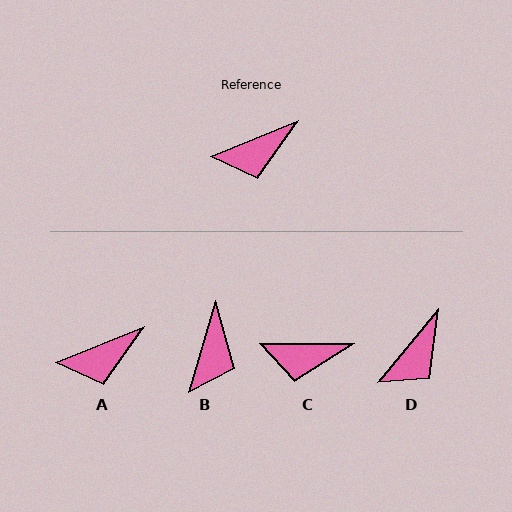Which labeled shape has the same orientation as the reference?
A.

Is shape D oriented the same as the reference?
No, it is off by about 28 degrees.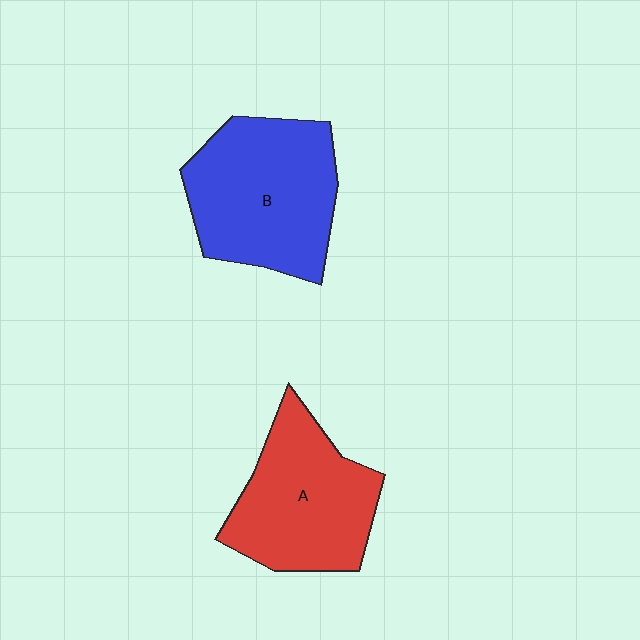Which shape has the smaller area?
Shape A (red).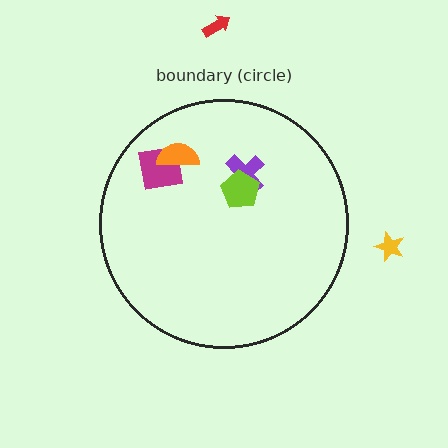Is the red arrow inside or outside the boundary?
Outside.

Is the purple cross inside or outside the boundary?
Inside.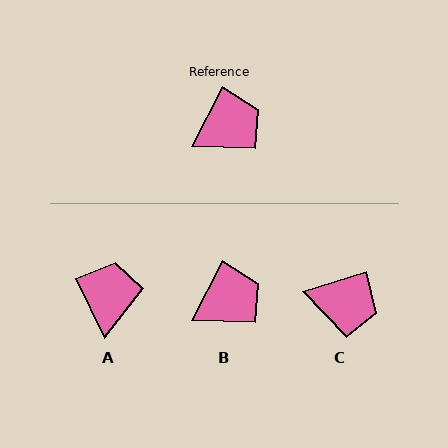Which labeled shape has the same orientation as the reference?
B.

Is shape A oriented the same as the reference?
No, it is off by about 54 degrees.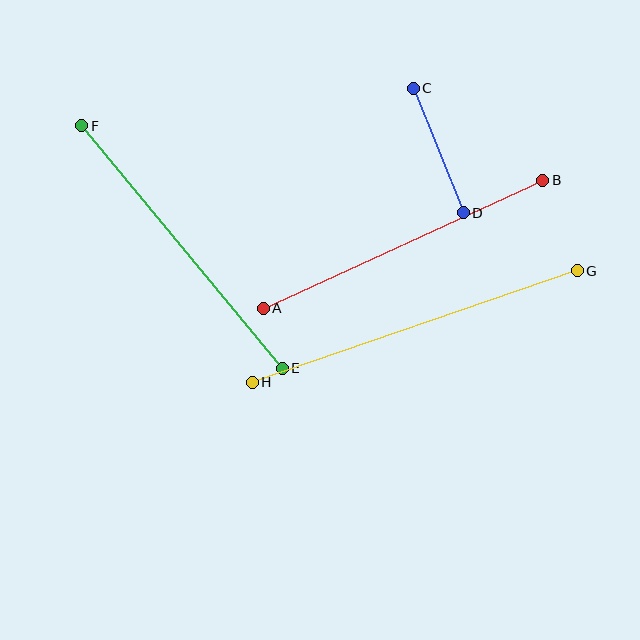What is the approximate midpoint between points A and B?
The midpoint is at approximately (403, 244) pixels.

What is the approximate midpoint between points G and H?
The midpoint is at approximately (415, 327) pixels.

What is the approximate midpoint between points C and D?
The midpoint is at approximately (438, 150) pixels.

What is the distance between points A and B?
The distance is approximately 307 pixels.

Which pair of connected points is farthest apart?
Points G and H are farthest apart.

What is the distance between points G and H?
The distance is approximately 344 pixels.